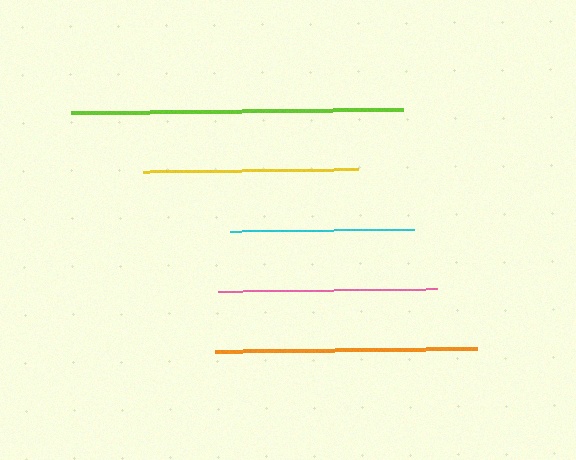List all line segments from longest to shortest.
From longest to shortest: lime, orange, pink, yellow, cyan.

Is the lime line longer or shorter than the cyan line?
The lime line is longer than the cyan line.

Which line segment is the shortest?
The cyan line is the shortest at approximately 184 pixels.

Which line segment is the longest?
The lime line is the longest at approximately 332 pixels.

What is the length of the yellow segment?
The yellow segment is approximately 215 pixels long.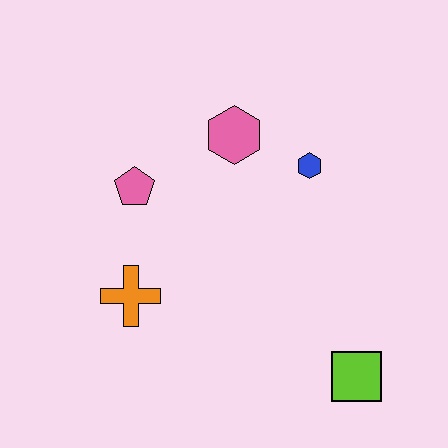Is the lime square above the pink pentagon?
No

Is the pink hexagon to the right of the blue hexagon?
No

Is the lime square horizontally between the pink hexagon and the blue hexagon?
No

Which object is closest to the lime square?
The blue hexagon is closest to the lime square.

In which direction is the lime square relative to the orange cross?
The lime square is to the right of the orange cross.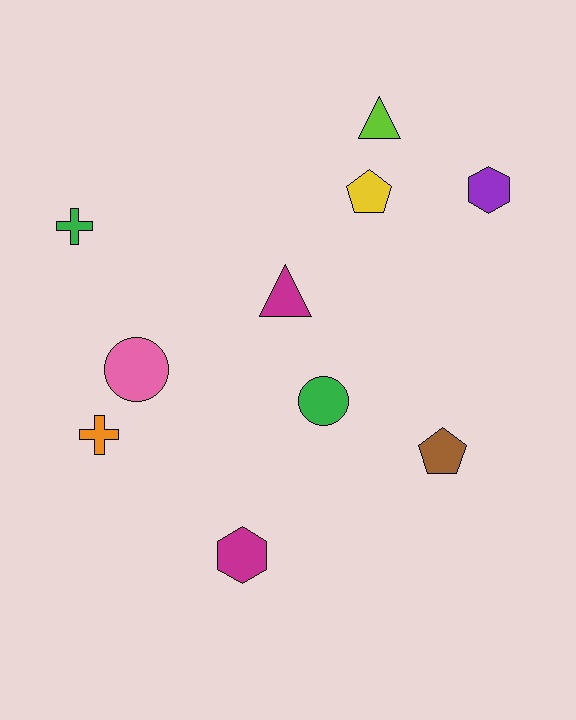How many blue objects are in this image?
There are no blue objects.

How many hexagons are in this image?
There are 2 hexagons.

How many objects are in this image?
There are 10 objects.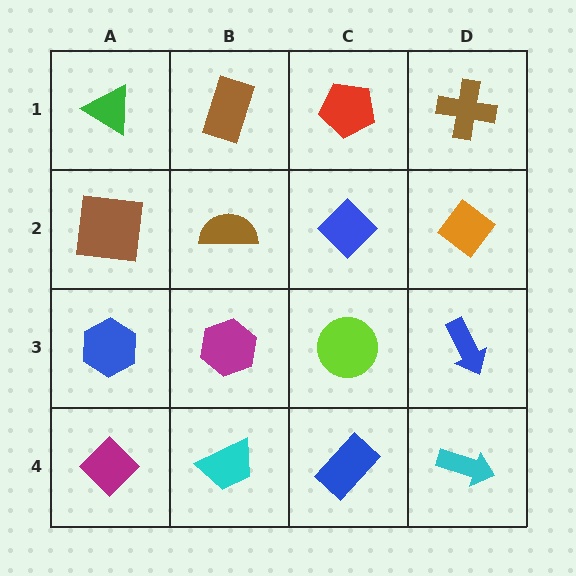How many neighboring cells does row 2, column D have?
3.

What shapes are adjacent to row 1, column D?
An orange diamond (row 2, column D), a red pentagon (row 1, column C).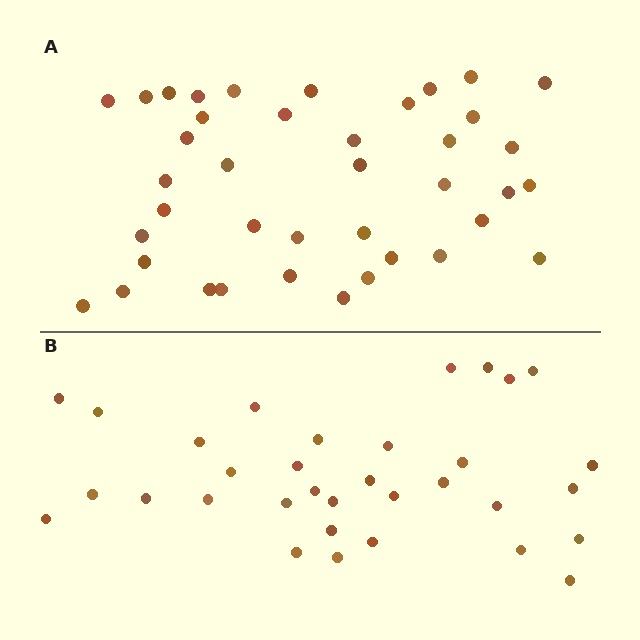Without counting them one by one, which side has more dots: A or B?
Region A (the top region) has more dots.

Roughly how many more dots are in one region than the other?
Region A has roughly 8 or so more dots than region B.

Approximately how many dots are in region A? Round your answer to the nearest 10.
About 40 dots.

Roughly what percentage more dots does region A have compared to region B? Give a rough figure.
About 20% more.